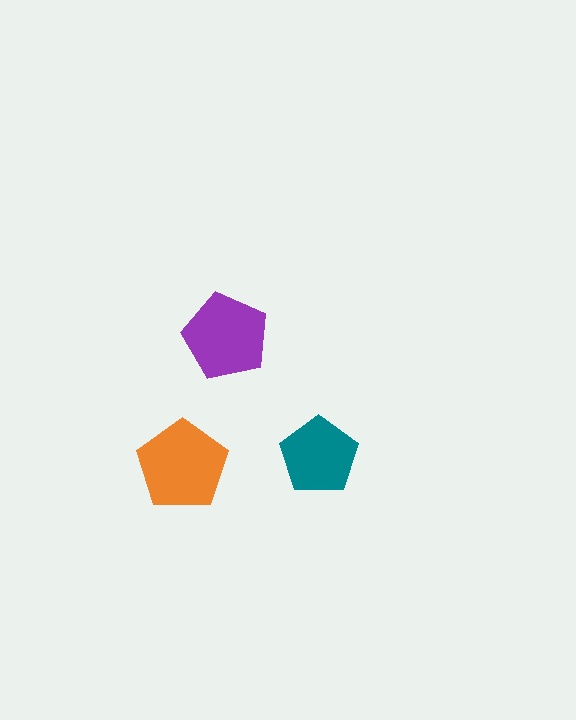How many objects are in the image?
There are 3 objects in the image.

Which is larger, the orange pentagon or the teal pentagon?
The orange one.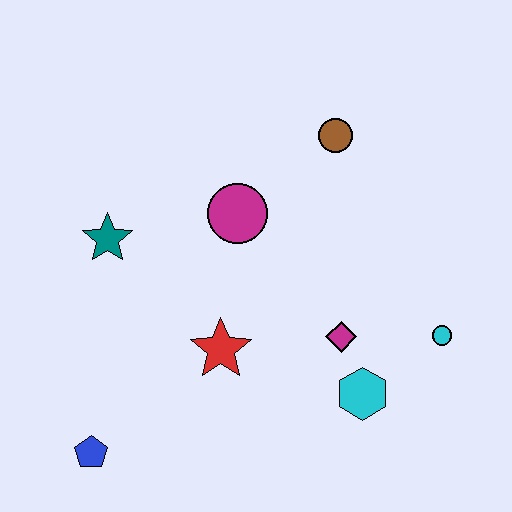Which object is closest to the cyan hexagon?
The magenta diamond is closest to the cyan hexagon.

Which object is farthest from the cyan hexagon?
The teal star is farthest from the cyan hexagon.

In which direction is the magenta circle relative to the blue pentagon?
The magenta circle is above the blue pentagon.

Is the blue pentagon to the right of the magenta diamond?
No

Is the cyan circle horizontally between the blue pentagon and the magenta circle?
No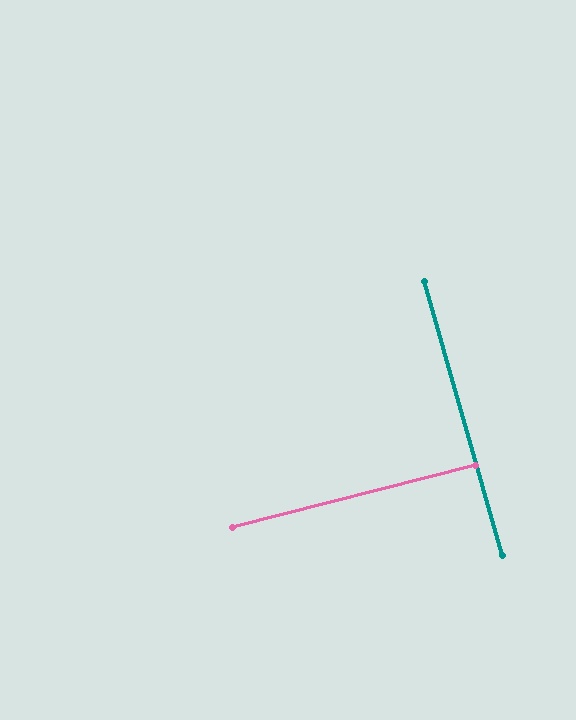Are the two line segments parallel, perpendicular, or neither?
Perpendicular — they meet at approximately 88°.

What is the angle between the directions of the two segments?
Approximately 88 degrees.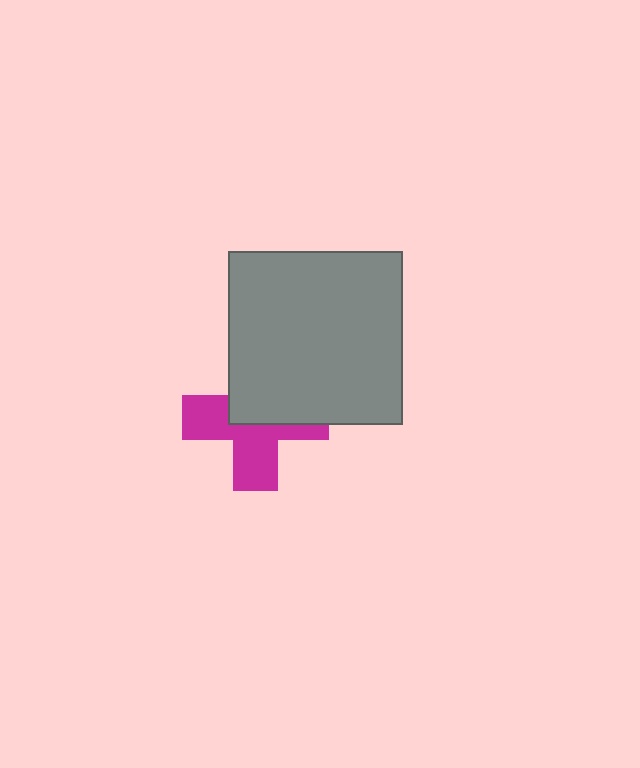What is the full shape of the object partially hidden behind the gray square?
The partially hidden object is a magenta cross.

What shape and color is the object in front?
The object in front is a gray square.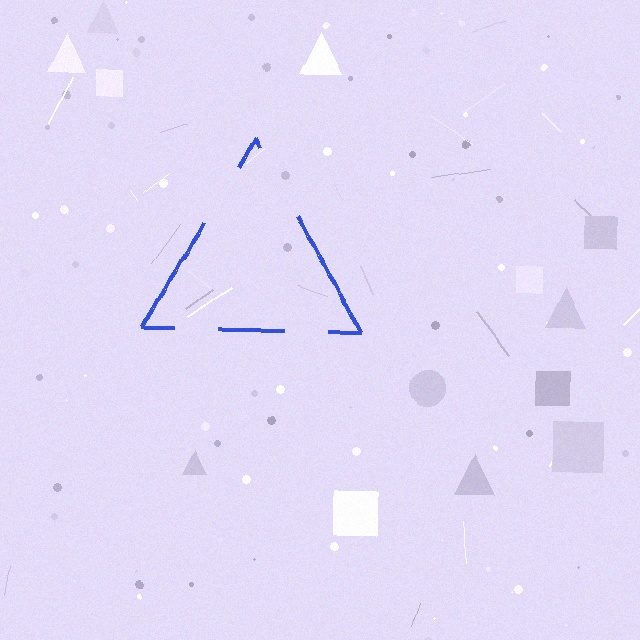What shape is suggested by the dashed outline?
The dashed outline suggests a triangle.